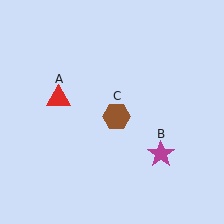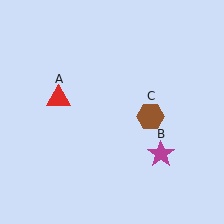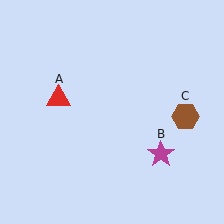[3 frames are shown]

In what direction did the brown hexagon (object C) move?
The brown hexagon (object C) moved right.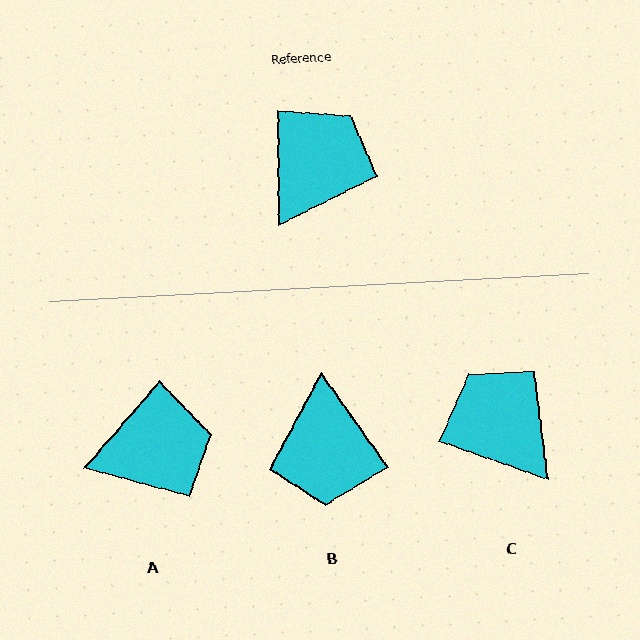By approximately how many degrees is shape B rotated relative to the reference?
Approximately 145 degrees clockwise.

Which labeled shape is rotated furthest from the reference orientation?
B, about 145 degrees away.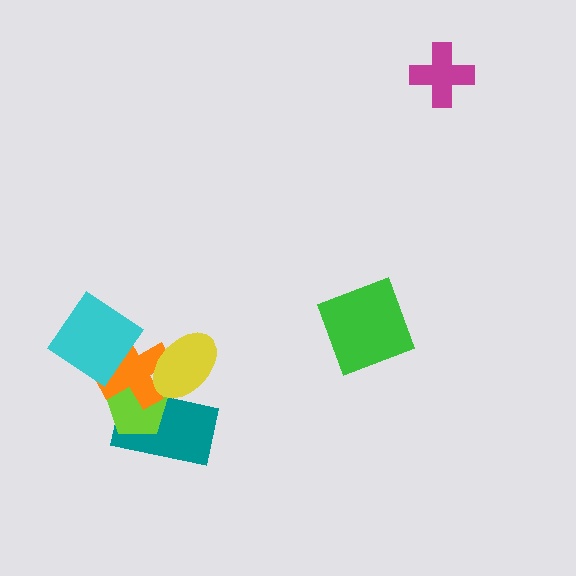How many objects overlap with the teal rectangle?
3 objects overlap with the teal rectangle.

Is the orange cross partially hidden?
Yes, it is partially covered by another shape.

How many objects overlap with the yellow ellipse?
2 objects overlap with the yellow ellipse.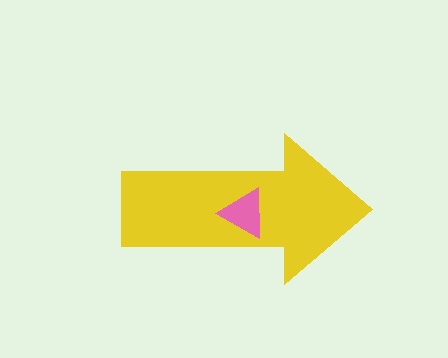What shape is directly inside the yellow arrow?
The pink triangle.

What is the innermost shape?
The pink triangle.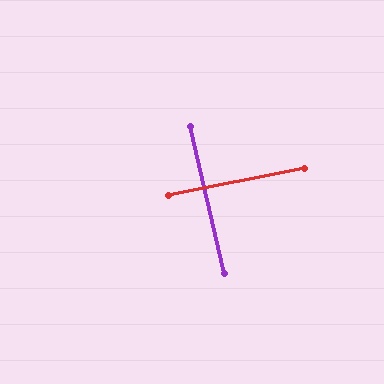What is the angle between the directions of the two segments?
Approximately 88 degrees.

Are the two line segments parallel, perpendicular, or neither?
Perpendicular — they meet at approximately 88°.